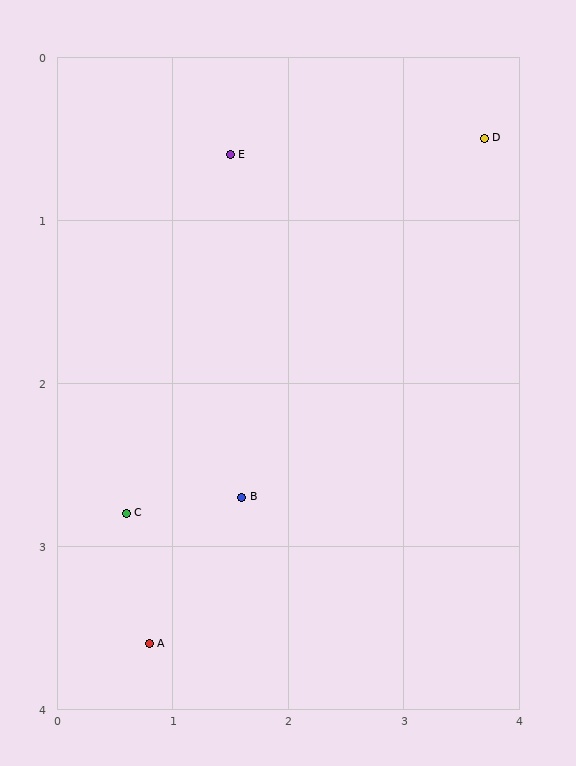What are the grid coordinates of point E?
Point E is at approximately (1.5, 0.6).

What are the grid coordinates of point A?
Point A is at approximately (0.8, 3.6).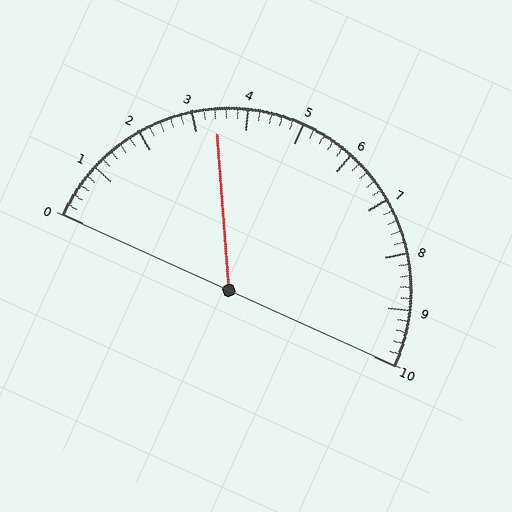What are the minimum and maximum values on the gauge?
The gauge ranges from 0 to 10.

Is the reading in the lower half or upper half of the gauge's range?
The reading is in the lower half of the range (0 to 10).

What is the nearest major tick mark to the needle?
The nearest major tick mark is 3.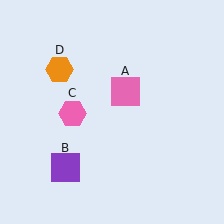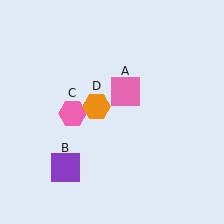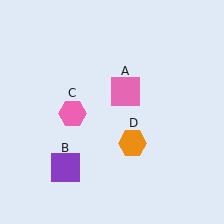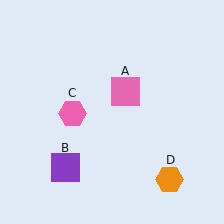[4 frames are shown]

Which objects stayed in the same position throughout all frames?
Pink square (object A) and purple square (object B) and pink hexagon (object C) remained stationary.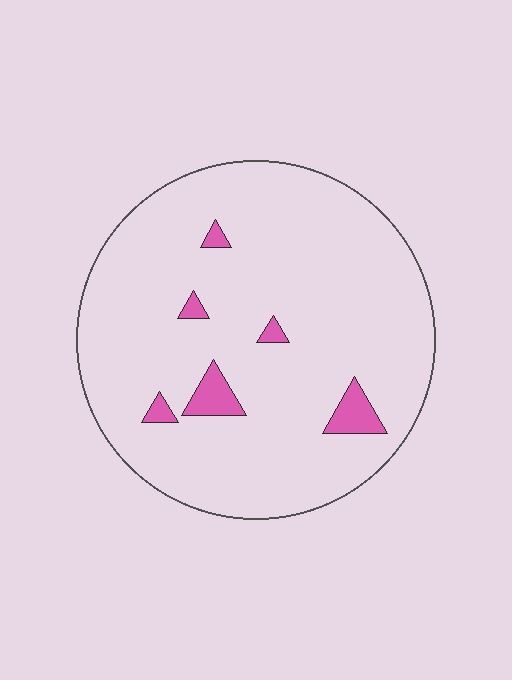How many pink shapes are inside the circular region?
6.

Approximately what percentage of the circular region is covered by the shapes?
Approximately 5%.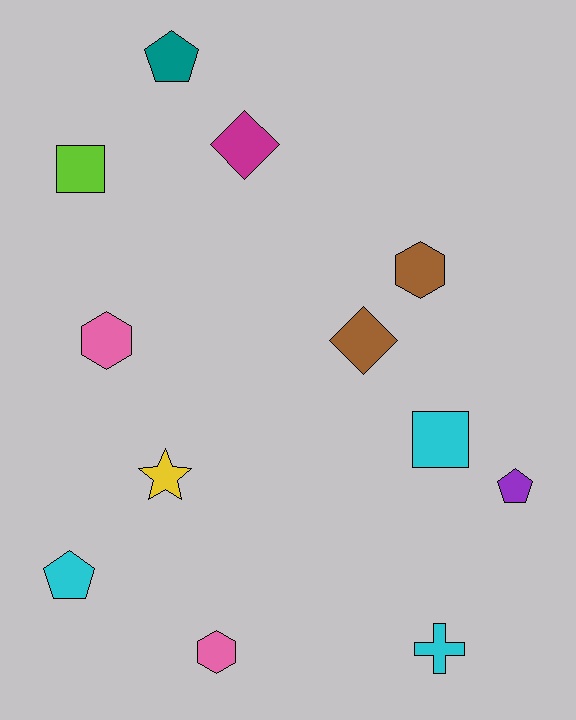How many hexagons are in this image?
There are 3 hexagons.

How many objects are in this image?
There are 12 objects.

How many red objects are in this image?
There are no red objects.